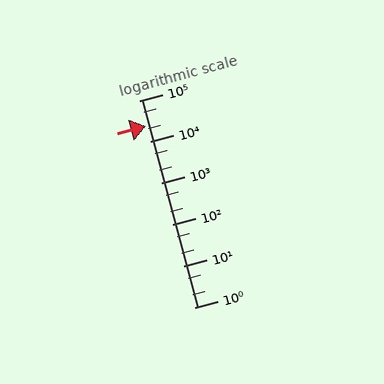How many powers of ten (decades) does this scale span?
The scale spans 5 decades, from 1 to 100000.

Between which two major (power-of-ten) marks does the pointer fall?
The pointer is between 10000 and 100000.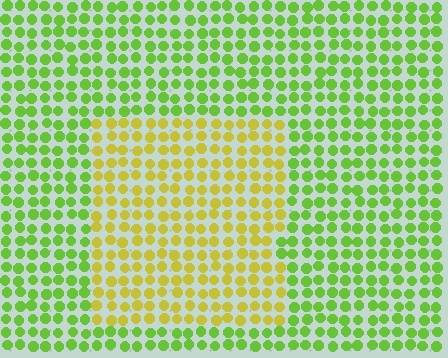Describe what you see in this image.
The image is filled with small lime elements in a uniform arrangement. A rectangle-shaped region is visible where the elements are tinted to a slightly different hue, forming a subtle color boundary.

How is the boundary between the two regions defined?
The boundary is defined purely by a slight shift in hue (about 42 degrees). Spacing, size, and orientation are identical on both sides.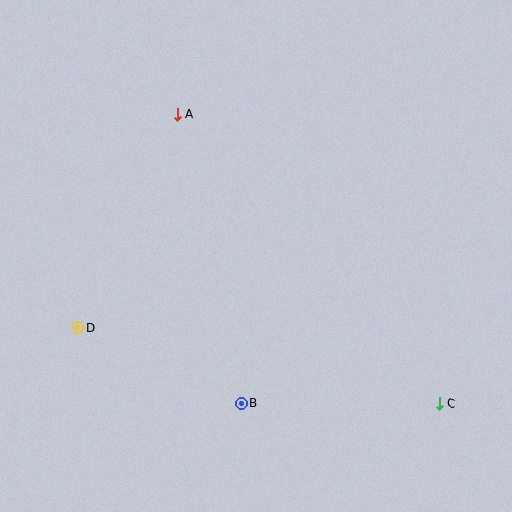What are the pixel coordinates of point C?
Point C is at (439, 403).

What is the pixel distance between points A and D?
The distance between A and D is 235 pixels.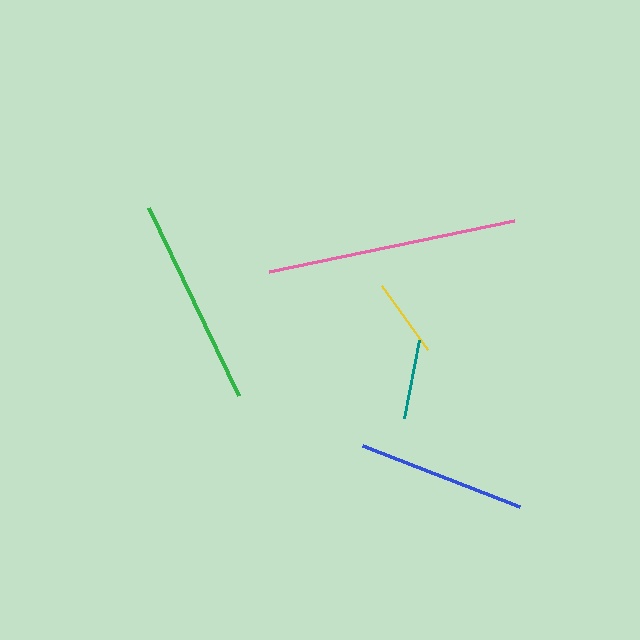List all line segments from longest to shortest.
From longest to shortest: pink, green, blue, teal, yellow.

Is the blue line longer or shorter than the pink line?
The pink line is longer than the blue line.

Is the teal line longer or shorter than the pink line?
The pink line is longer than the teal line.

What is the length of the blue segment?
The blue segment is approximately 168 pixels long.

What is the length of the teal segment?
The teal segment is approximately 79 pixels long.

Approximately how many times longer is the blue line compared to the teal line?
The blue line is approximately 2.1 times the length of the teal line.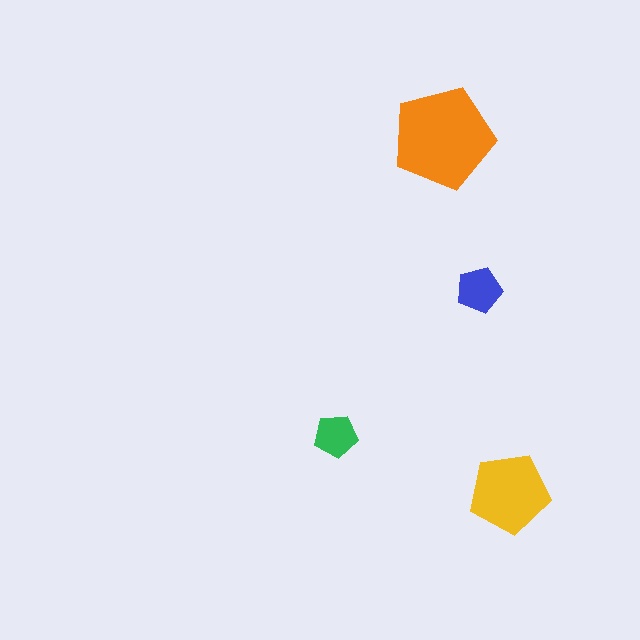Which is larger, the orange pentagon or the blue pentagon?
The orange one.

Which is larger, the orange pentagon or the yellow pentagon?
The orange one.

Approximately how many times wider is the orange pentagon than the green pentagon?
About 2.5 times wider.